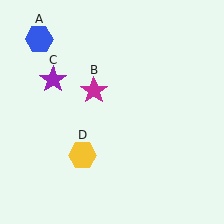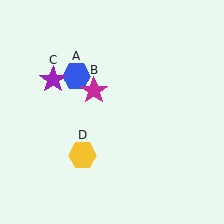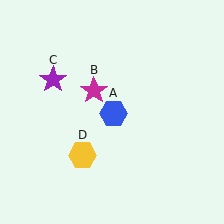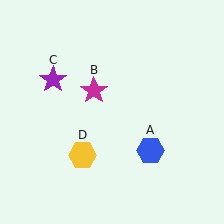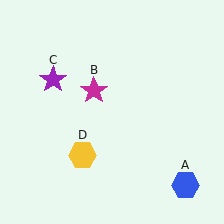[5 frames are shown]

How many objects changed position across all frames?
1 object changed position: blue hexagon (object A).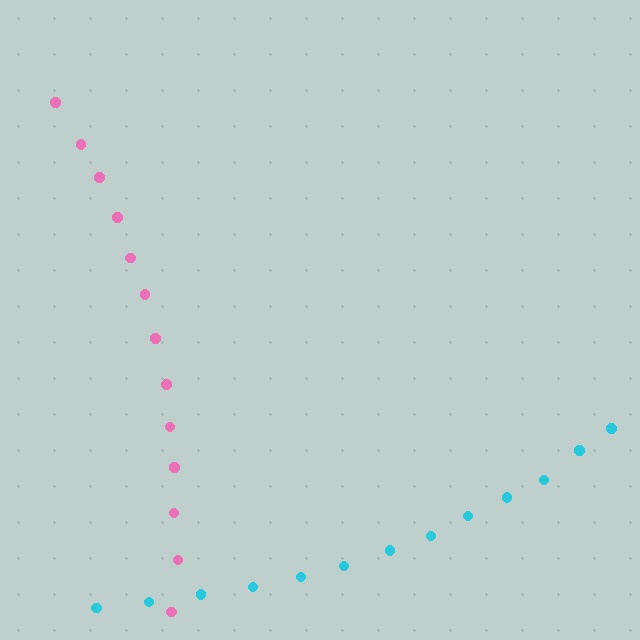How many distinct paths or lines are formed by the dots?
There are 2 distinct paths.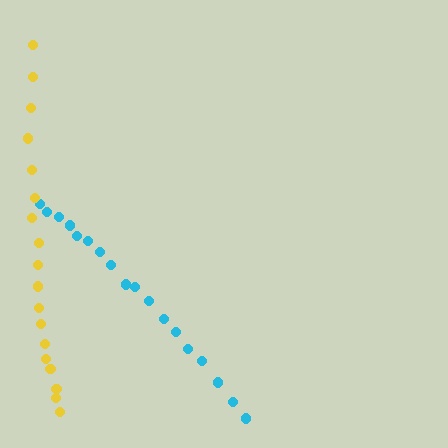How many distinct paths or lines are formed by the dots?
There are 2 distinct paths.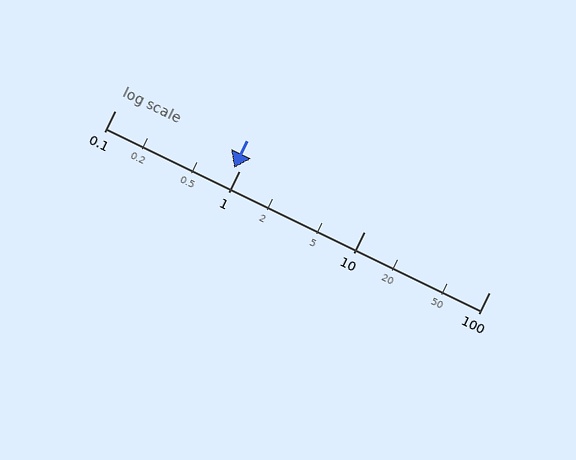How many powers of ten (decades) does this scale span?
The scale spans 3 decades, from 0.1 to 100.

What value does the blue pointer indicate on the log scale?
The pointer indicates approximately 0.9.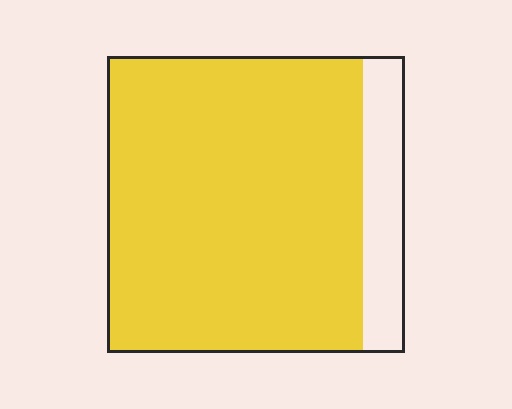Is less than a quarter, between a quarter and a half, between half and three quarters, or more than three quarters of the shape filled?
More than three quarters.